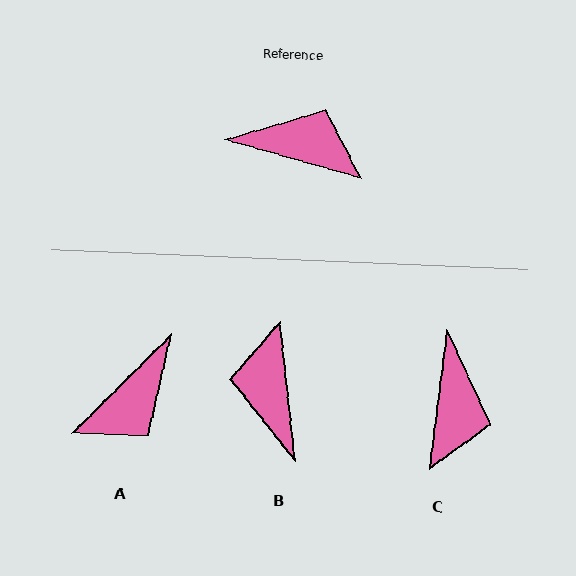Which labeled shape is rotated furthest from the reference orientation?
A, about 119 degrees away.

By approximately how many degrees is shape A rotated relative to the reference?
Approximately 119 degrees clockwise.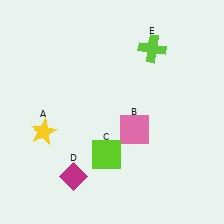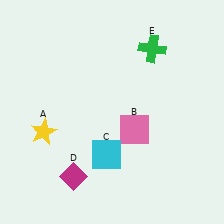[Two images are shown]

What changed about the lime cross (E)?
In Image 1, E is lime. In Image 2, it changed to green.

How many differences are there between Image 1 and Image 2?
There are 2 differences between the two images.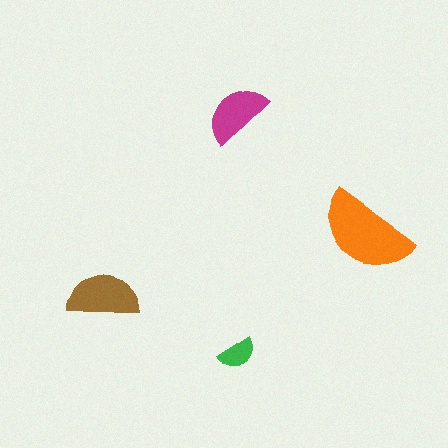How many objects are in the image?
There are 4 objects in the image.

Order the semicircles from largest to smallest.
the orange one, the brown one, the magenta one, the green one.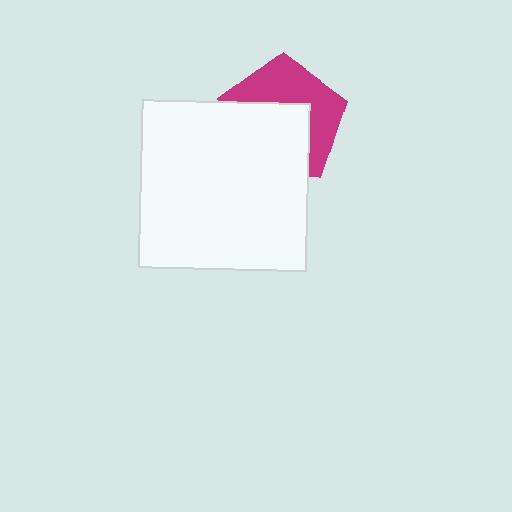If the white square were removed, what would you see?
You would see the complete magenta pentagon.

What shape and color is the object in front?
The object in front is a white square.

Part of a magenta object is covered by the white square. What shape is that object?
It is a pentagon.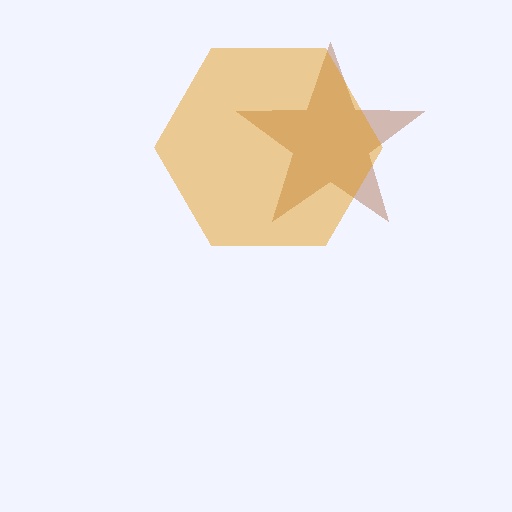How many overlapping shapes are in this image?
There are 2 overlapping shapes in the image.